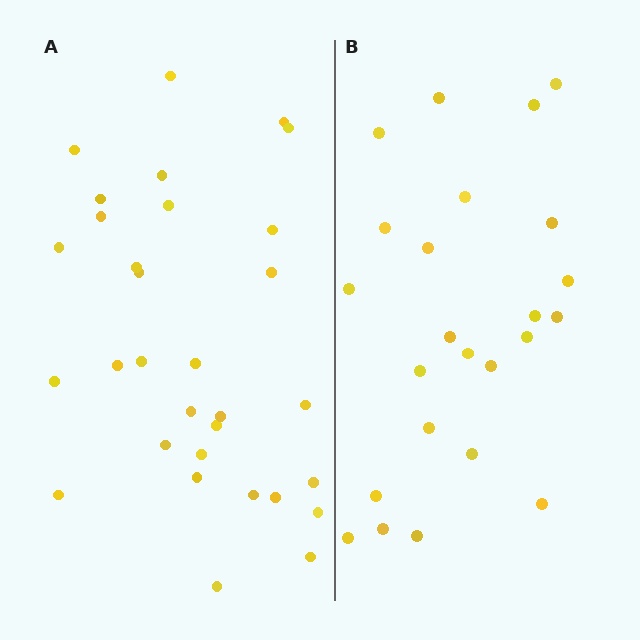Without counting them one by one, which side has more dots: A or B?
Region A (the left region) has more dots.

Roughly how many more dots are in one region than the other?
Region A has roughly 8 or so more dots than region B.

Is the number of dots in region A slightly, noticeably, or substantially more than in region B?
Region A has noticeably more, but not dramatically so. The ratio is roughly 1.3 to 1.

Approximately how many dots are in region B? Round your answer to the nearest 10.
About 20 dots. (The exact count is 24, which rounds to 20.)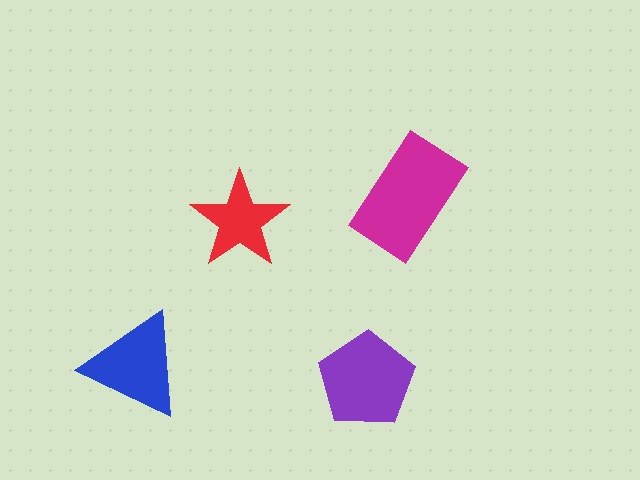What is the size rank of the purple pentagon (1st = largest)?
2nd.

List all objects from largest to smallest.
The magenta rectangle, the purple pentagon, the blue triangle, the red star.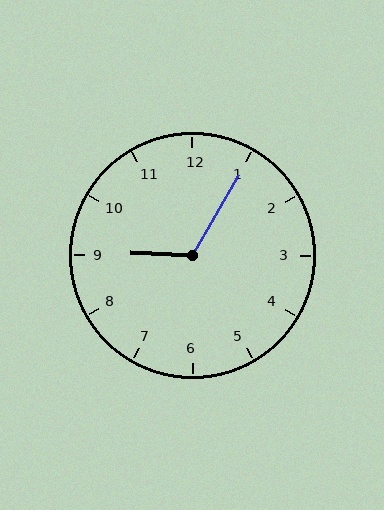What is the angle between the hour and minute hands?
Approximately 118 degrees.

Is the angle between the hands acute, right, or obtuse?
It is obtuse.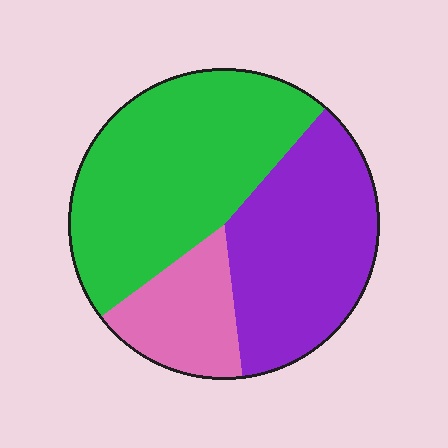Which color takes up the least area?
Pink, at roughly 15%.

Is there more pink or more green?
Green.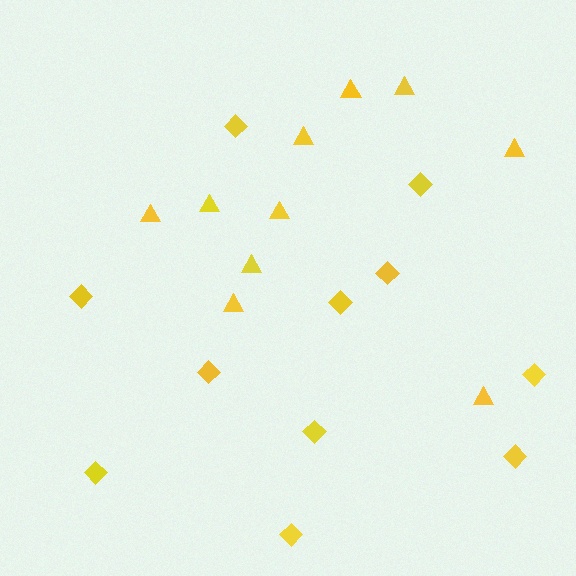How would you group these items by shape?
There are 2 groups: one group of triangles (10) and one group of diamonds (11).